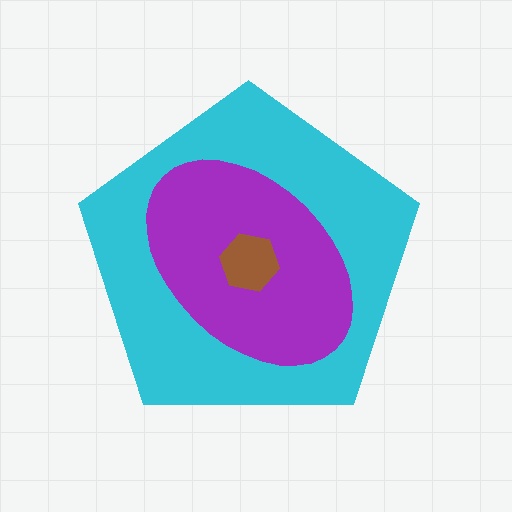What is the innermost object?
The brown hexagon.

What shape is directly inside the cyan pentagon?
The purple ellipse.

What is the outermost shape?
The cyan pentagon.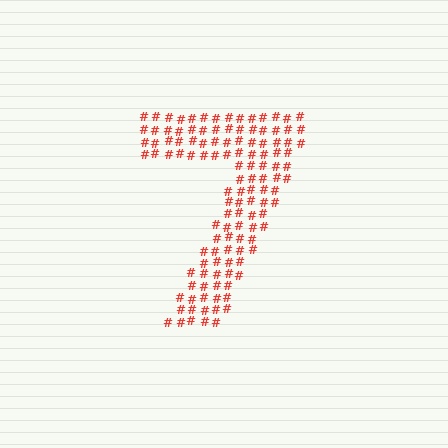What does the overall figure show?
The overall figure shows the digit 7.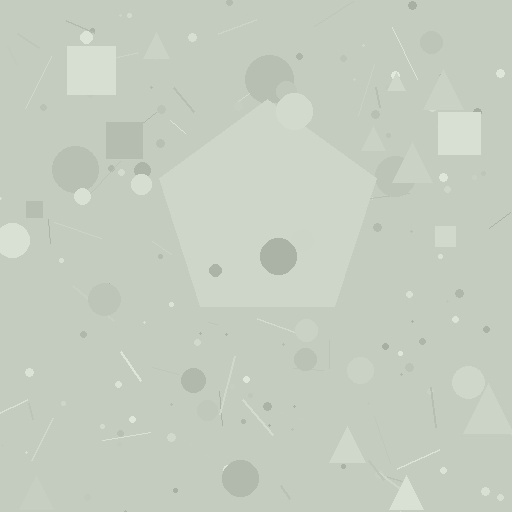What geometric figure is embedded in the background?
A pentagon is embedded in the background.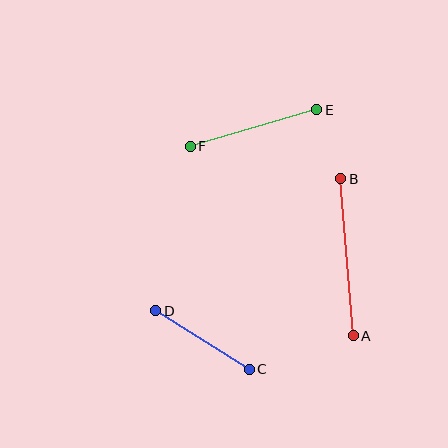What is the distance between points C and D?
The distance is approximately 111 pixels.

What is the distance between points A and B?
The distance is approximately 158 pixels.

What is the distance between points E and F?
The distance is approximately 132 pixels.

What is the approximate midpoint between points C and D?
The midpoint is at approximately (203, 340) pixels.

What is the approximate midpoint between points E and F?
The midpoint is at approximately (253, 128) pixels.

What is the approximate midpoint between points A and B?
The midpoint is at approximately (347, 257) pixels.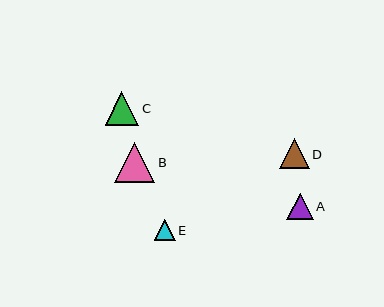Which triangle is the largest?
Triangle B is the largest with a size of approximately 40 pixels.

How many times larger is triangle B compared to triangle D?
Triangle B is approximately 1.4 times the size of triangle D.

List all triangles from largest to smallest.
From largest to smallest: B, C, D, A, E.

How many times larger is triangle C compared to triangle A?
Triangle C is approximately 1.3 times the size of triangle A.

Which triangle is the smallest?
Triangle E is the smallest with a size of approximately 20 pixels.